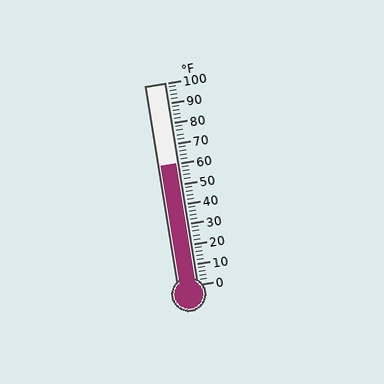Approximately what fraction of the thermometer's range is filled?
The thermometer is filled to approximately 60% of its range.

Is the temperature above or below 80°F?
The temperature is below 80°F.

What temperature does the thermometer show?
The thermometer shows approximately 60°F.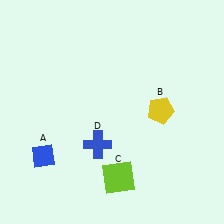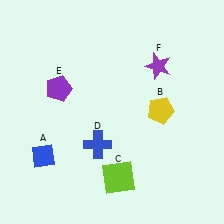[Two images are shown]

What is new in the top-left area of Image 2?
A purple pentagon (E) was added in the top-left area of Image 2.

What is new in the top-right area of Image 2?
A purple star (F) was added in the top-right area of Image 2.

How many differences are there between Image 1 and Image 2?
There are 2 differences between the two images.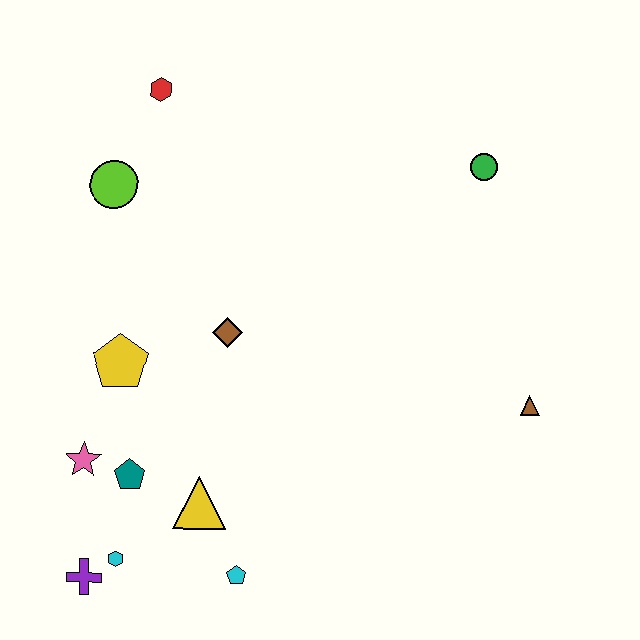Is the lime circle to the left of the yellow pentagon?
Yes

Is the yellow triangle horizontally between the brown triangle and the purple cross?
Yes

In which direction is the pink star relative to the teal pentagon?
The pink star is to the left of the teal pentagon.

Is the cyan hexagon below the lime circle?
Yes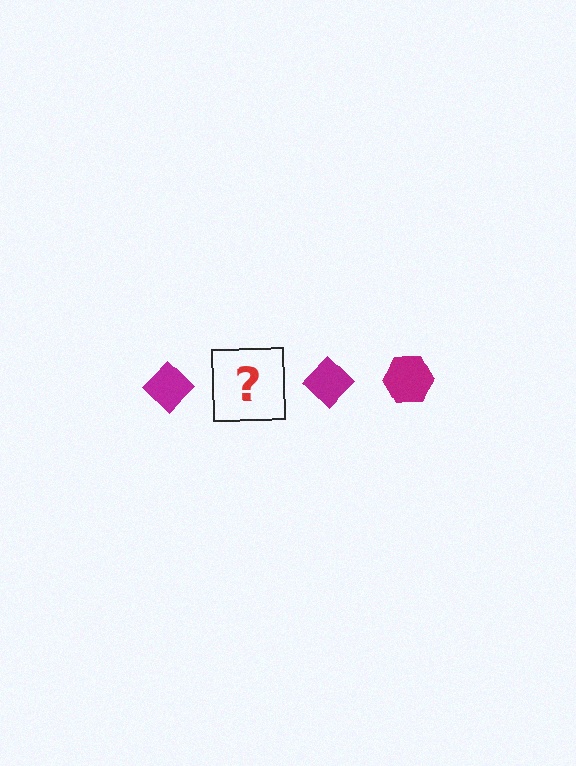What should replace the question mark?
The question mark should be replaced with a magenta hexagon.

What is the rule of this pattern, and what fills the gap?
The rule is that the pattern cycles through diamond, hexagon shapes in magenta. The gap should be filled with a magenta hexagon.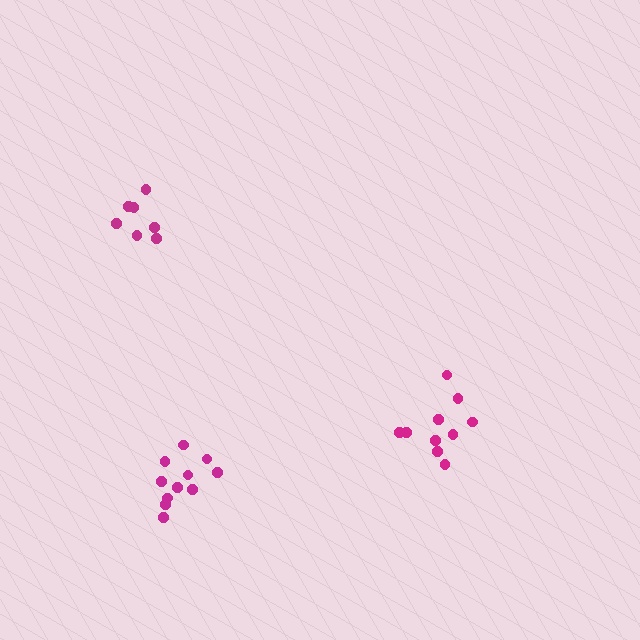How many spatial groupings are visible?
There are 3 spatial groupings.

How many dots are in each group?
Group 1: 7 dots, Group 2: 10 dots, Group 3: 11 dots (28 total).